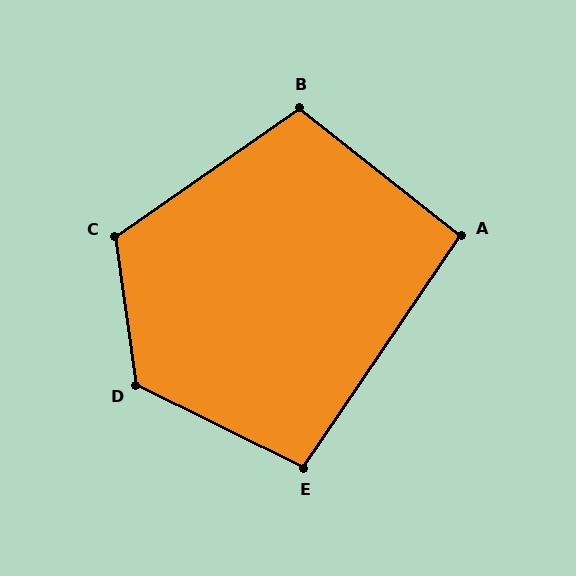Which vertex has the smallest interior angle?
A, at approximately 94 degrees.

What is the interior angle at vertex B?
Approximately 107 degrees (obtuse).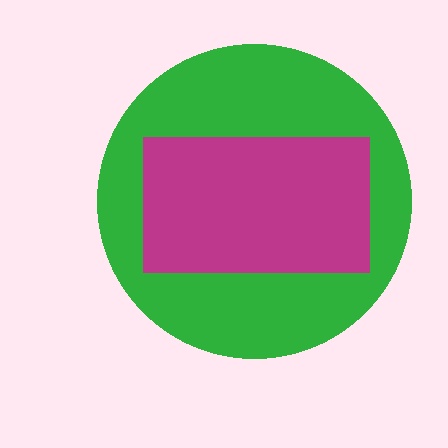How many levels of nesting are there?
2.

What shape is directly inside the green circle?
The magenta rectangle.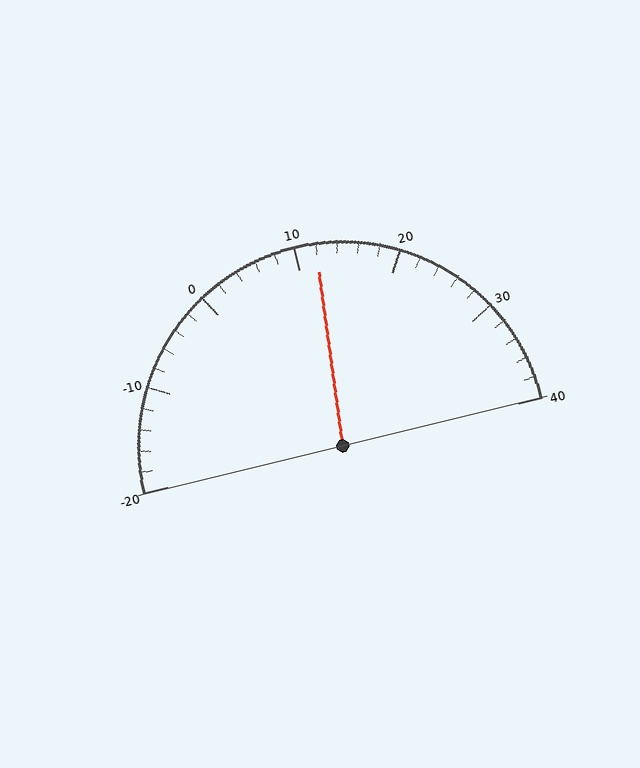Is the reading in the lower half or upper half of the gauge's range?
The reading is in the upper half of the range (-20 to 40).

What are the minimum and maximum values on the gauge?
The gauge ranges from -20 to 40.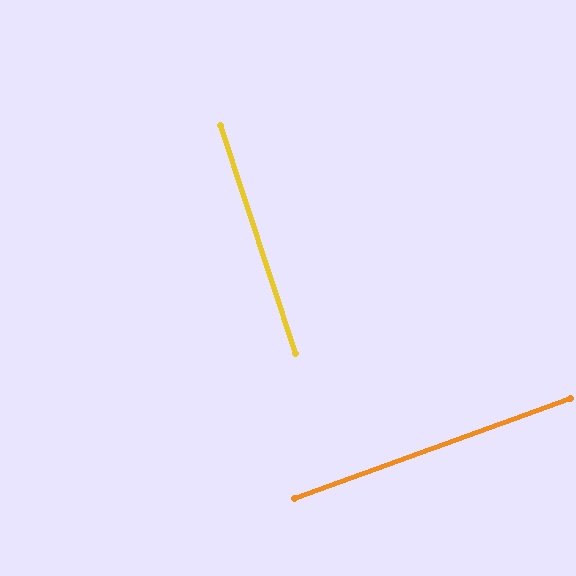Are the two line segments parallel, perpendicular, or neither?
Perpendicular — they meet at approximately 88°.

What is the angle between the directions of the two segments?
Approximately 88 degrees.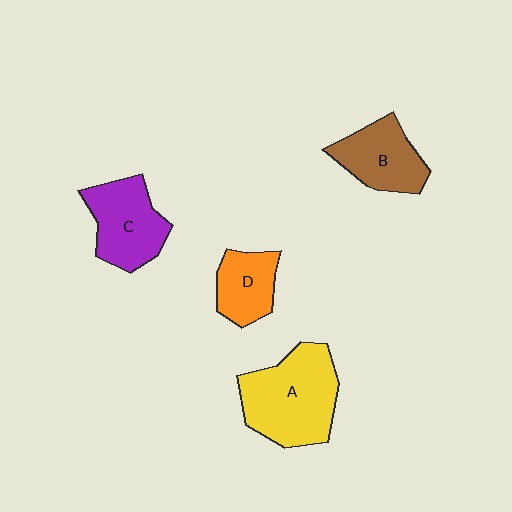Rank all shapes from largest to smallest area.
From largest to smallest: A (yellow), C (purple), B (brown), D (orange).